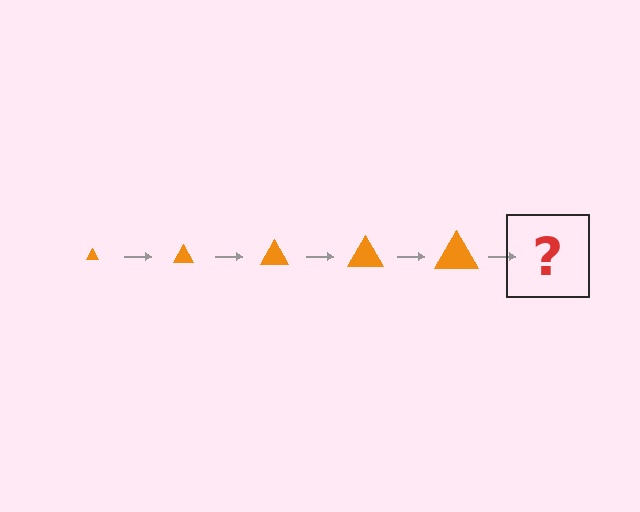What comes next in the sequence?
The next element should be an orange triangle, larger than the previous one.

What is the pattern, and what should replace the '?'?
The pattern is that the triangle gets progressively larger each step. The '?' should be an orange triangle, larger than the previous one.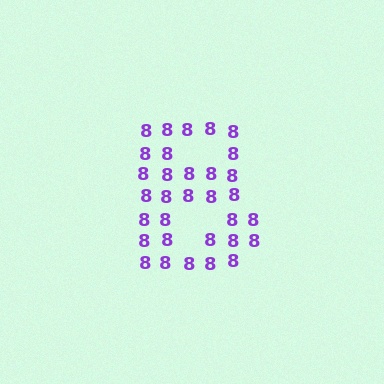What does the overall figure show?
The overall figure shows the letter B.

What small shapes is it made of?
It is made of small digit 8's.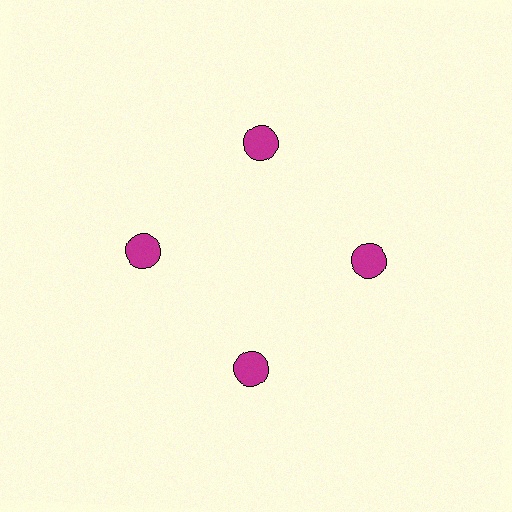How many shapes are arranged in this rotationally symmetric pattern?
There are 4 shapes, arranged in 4 groups of 1.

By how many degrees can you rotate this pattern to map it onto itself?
The pattern maps onto itself every 90 degrees of rotation.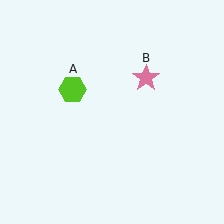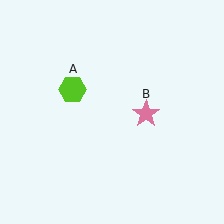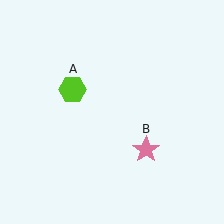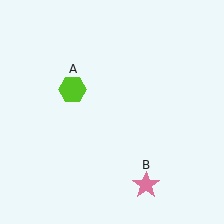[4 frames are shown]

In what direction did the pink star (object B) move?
The pink star (object B) moved down.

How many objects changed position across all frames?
1 object changed position: pink star (object B).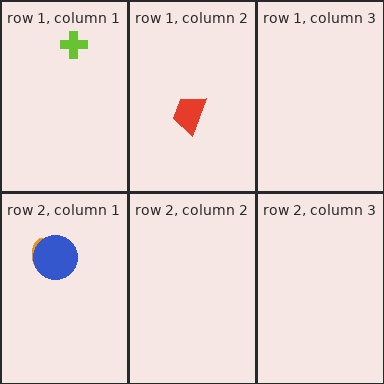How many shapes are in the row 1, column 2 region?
1.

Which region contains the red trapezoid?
The row 1, column 2 region.